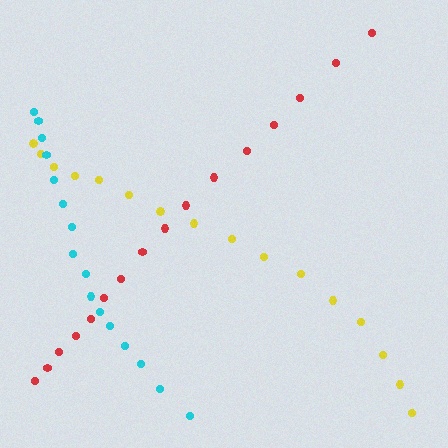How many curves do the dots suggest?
There are 3 distinct paths.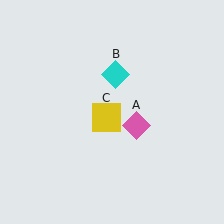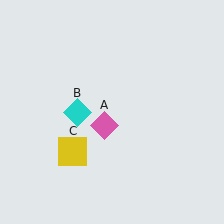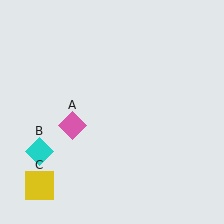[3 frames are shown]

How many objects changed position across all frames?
3 objects changed position: pink diamond (object A), cyan diamond (object B), yellow square (object C).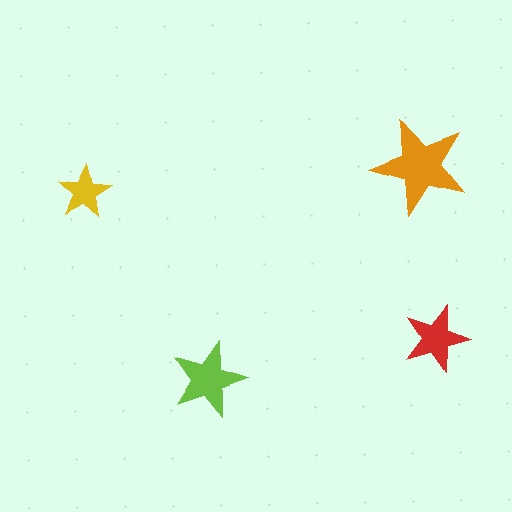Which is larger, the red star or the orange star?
The orange one.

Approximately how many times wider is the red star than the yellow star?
About 1.5 times wider.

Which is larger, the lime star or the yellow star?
The lime one.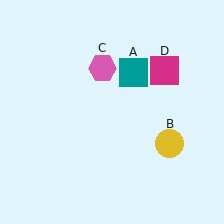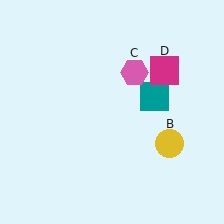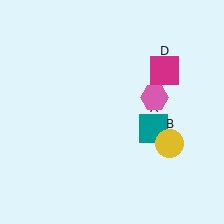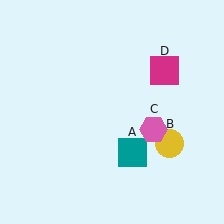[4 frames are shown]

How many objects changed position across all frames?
2 objects changed position: teal square (object A), pink hexagon (object C).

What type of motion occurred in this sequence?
The teal square (object A), pink hexagon (object C) rotated clockwise around the center of the scene.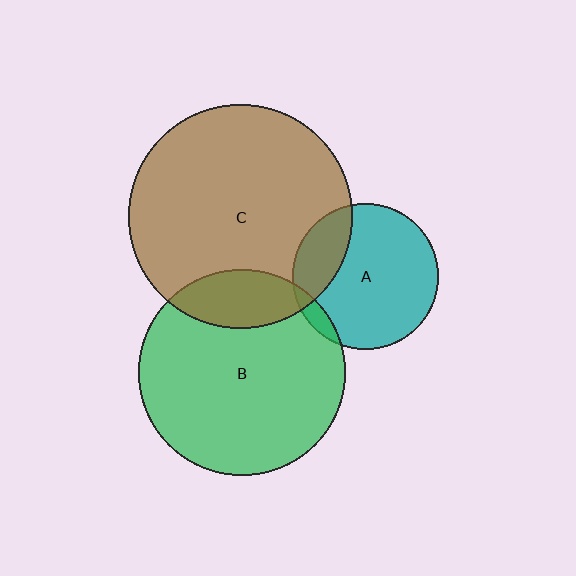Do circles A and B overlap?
Yes.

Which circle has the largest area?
Circle C (brown).